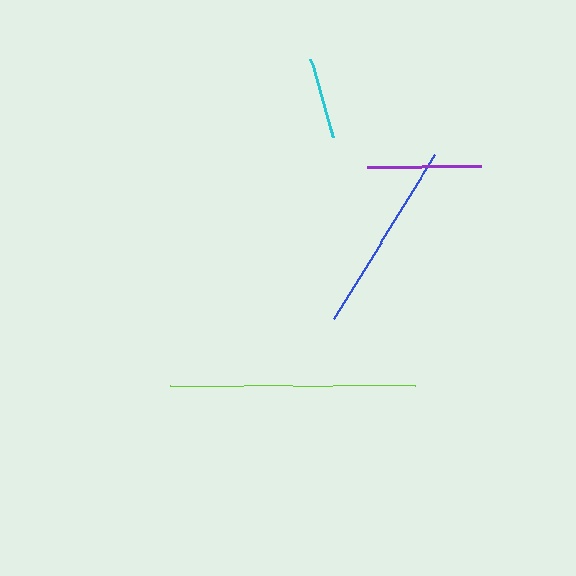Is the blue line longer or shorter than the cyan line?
The blue line is longer than the cyan line.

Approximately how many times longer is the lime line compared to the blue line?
The lime line is approximately 1.3 times the length of the blue line.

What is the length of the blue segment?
The blue segment is approximately 192 pixels long.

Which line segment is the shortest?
The cyan line is the shortest at approximately 82 pixels.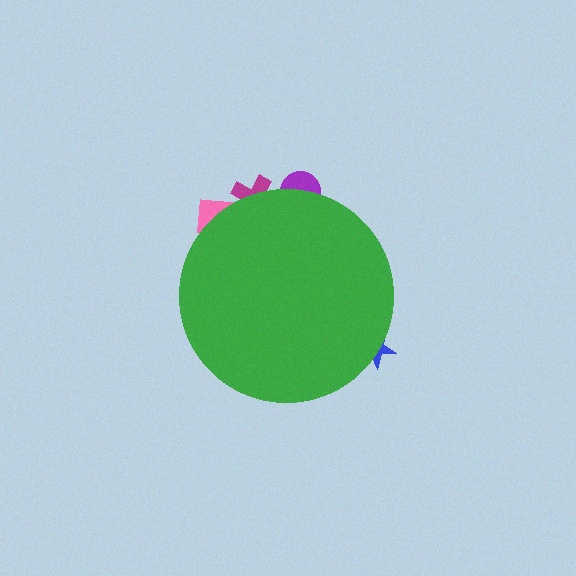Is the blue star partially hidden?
Yes, the blue star is partially hidden behind the green circle.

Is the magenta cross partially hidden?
Yes, the magenta cross is partially hidden behind the green circle.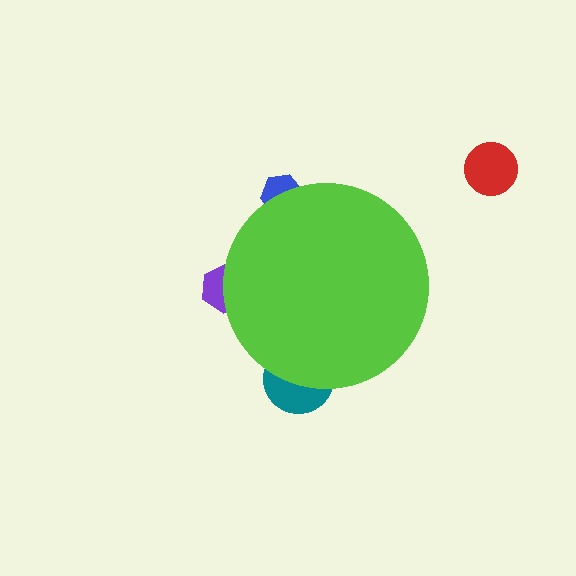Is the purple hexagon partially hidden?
Yes, the purple hexagon is partially hidden behind the lime circle.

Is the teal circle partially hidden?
Yes, the teal circle is partially hidden behind the lime circle.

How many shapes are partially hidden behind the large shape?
3 shapes are partially hidden.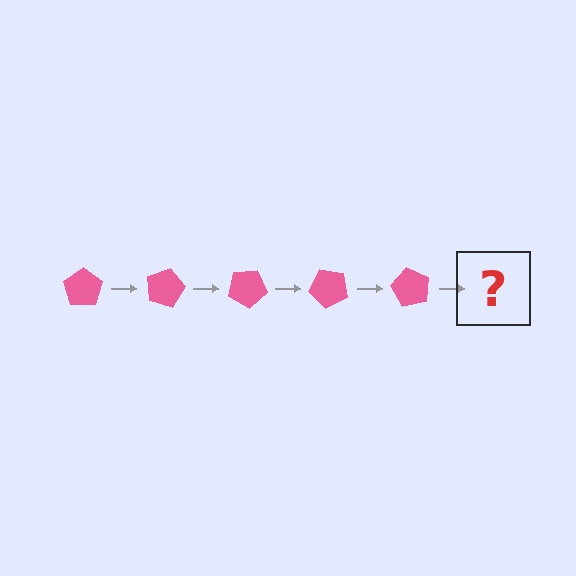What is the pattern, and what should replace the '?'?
The pattern is that the pentagon rotates 15 degrees each step. The '?' should be a pink pentagon rotated 75 degrees.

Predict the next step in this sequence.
The next step is a pink pentagon rotated 75 degrees.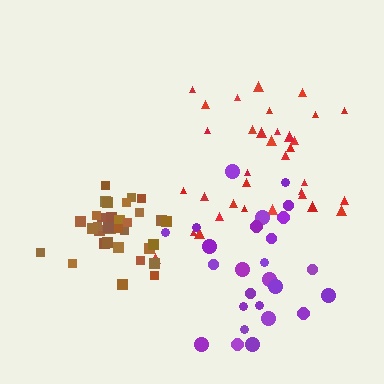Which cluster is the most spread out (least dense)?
Purple.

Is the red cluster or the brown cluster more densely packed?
Brown.